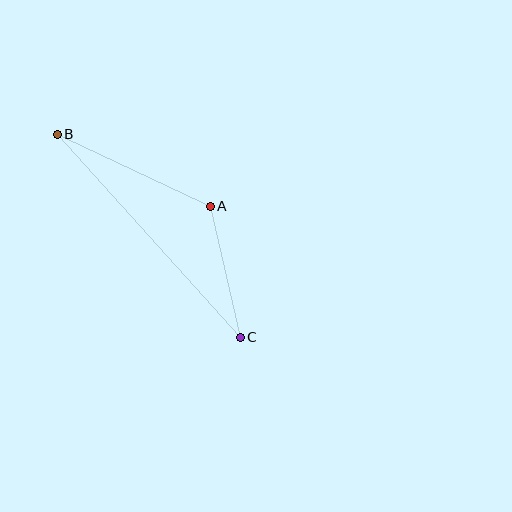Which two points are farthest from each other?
Points B and C are farthest from each other.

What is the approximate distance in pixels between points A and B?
The distance between A and B is approximately 169 pixels.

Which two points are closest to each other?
Points A and C are closest to each other.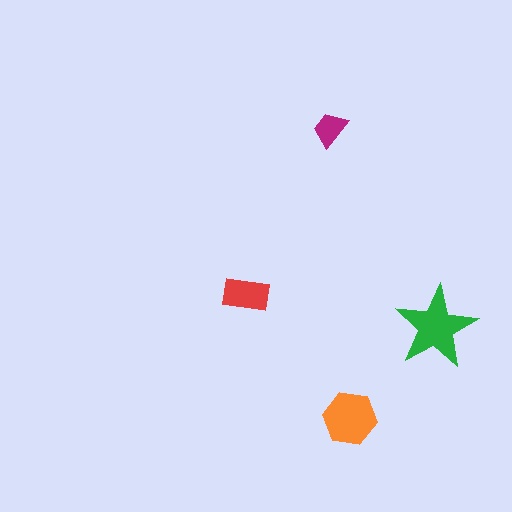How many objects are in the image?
There are 4 objects in the image.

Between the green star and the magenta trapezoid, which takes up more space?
The green star.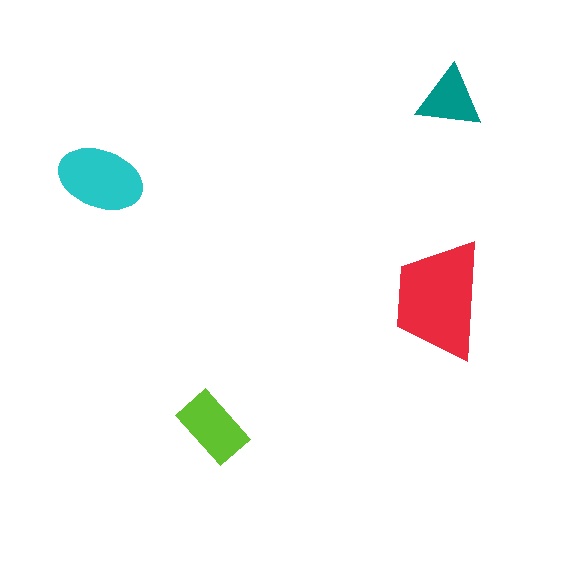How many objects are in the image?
There are 4 objects in the image.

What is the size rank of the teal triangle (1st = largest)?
4th.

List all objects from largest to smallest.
The red trapezoid, the cyan ellipse, the lime rectangle, the teal triangle.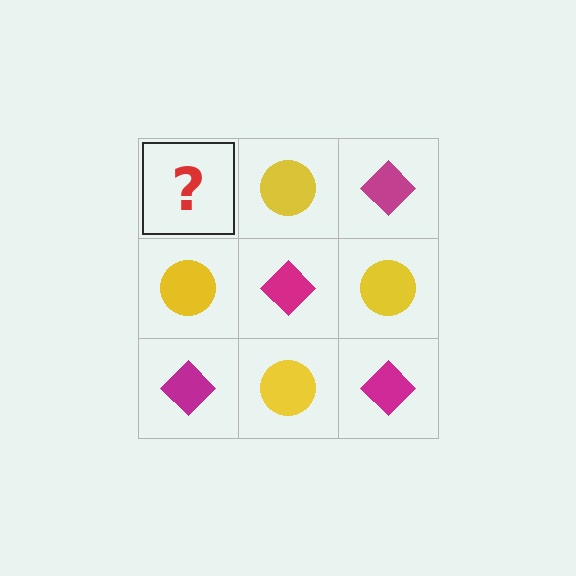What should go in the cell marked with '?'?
The missing cell should contain a magenta diamond.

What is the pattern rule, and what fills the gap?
The rule is that it alternates magenta diamond and yellow circle in a checkerboard pattern. The gap should be filled with a magenta diamond.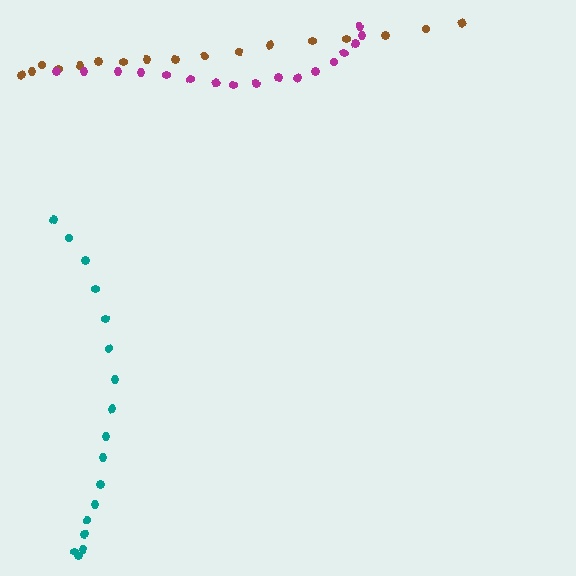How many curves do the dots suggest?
There are 3 distinct paths.